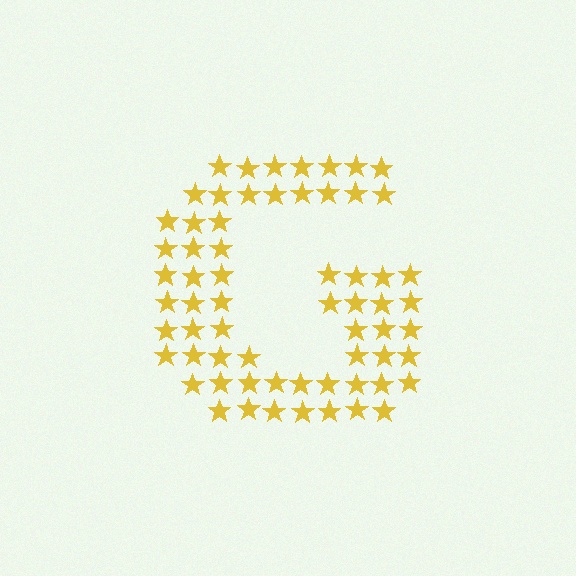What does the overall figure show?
The overall figure shows the letter G.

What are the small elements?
The small elements are stars.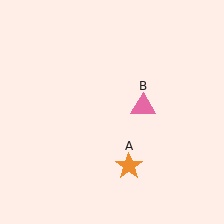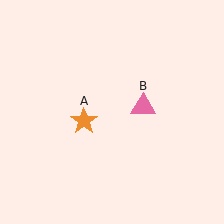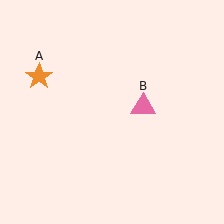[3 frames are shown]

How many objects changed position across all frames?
1 object changed position: orange star (object A).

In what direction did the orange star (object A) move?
The orange star (object A) moved up and to the left.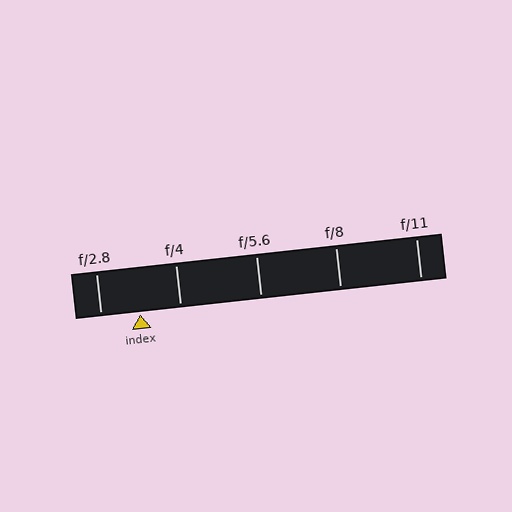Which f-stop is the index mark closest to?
The index mark is closest to f/2.8.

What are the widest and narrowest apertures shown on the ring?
The widest aperture shown is f/2.8 and the narrowest is f/11.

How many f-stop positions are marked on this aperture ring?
There are 5 f-stop positions marked.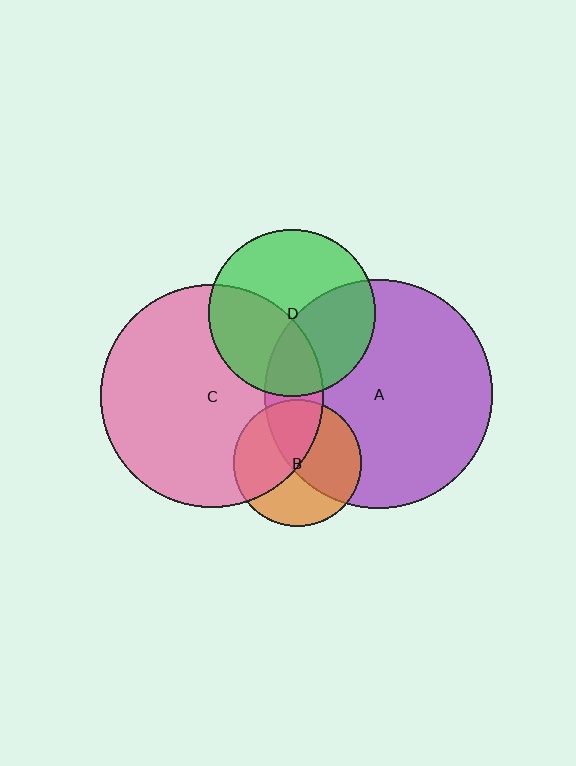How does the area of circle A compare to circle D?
Approximately 1.9 times.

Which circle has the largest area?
Circle A (purple).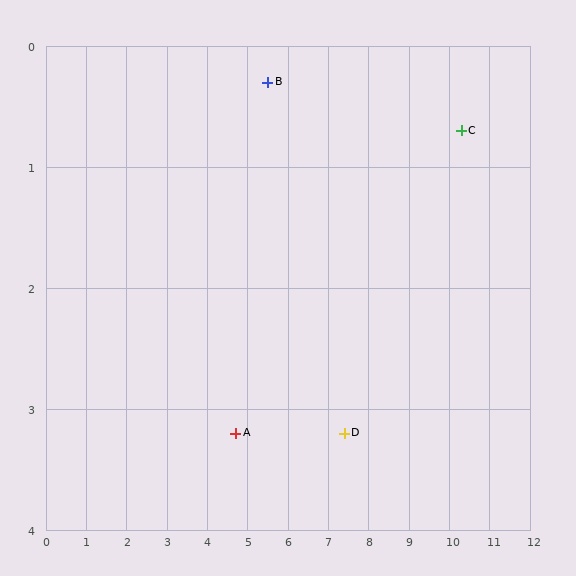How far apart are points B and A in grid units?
Points B and A are about 3.0 grid units apart.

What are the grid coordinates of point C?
Point C is at approximately (10.3, 0.7).